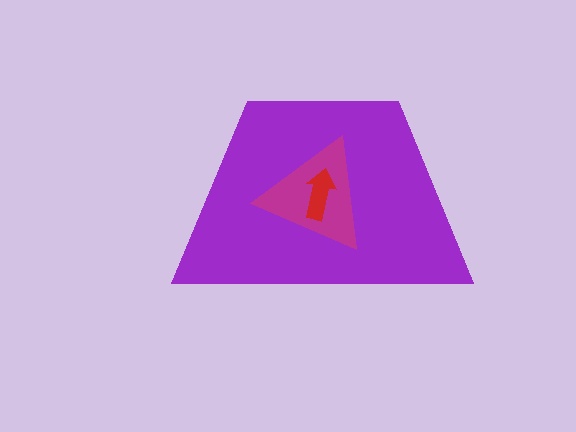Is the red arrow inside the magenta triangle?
Yes.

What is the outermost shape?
The purple trapezoid.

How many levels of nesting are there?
3.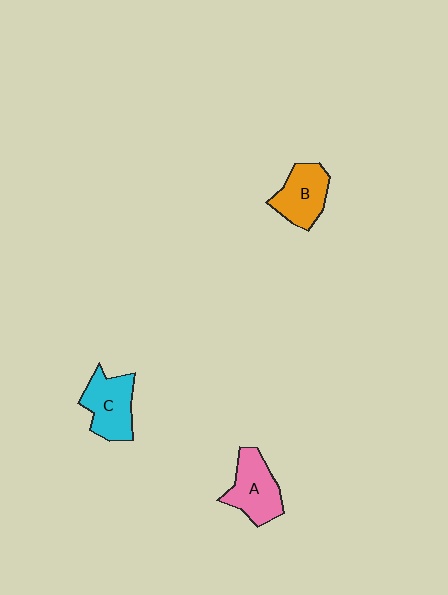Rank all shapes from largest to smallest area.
From largest to smallest: A (pink), C (cyan), B (orange).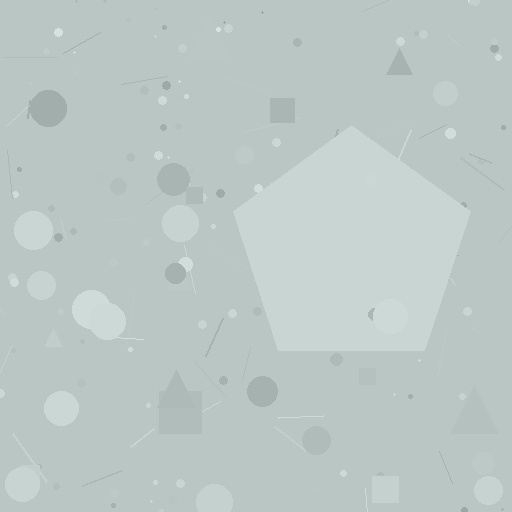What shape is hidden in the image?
A pentagon is hidden in the image.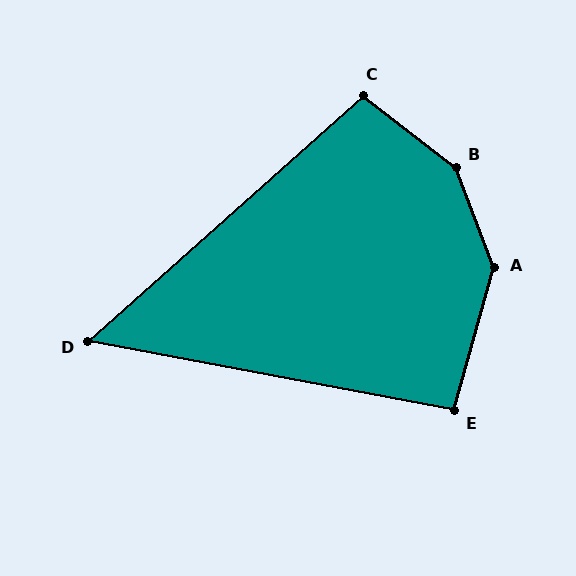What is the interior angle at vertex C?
Approximately 100 degrees (obtuse).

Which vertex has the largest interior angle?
B, at approximately 149 degrees.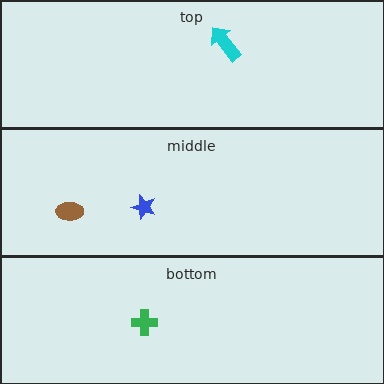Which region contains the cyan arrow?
The top region.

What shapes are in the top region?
The cyan arrow.